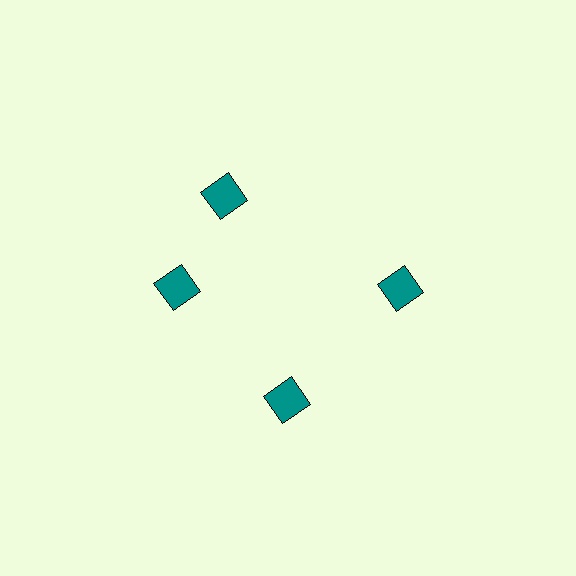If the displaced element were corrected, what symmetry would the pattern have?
It would have 4-fold rotational symmetry — the pattern would map onto itself every 90 degrees.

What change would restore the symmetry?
The symmetry would be restored by rotating it back into even spacing with its neighbors so that all 4 diamonds sit at equal angles and equal distance from the center.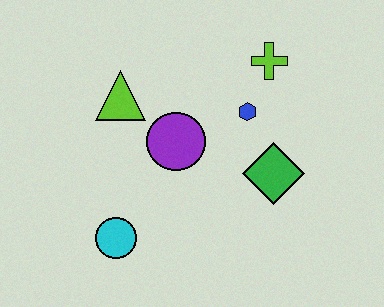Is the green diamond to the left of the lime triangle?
No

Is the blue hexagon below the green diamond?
No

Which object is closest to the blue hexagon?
The lime cross is closest to the blue hexagon.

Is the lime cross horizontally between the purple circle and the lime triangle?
No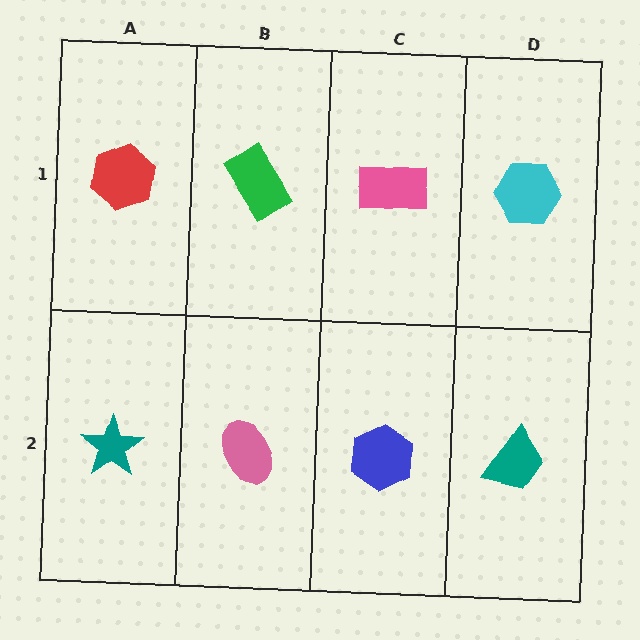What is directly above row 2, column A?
A red hexagon.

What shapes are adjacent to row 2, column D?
A cyan hexagon (row 1, column D), a blue hexagon (row 2, column C).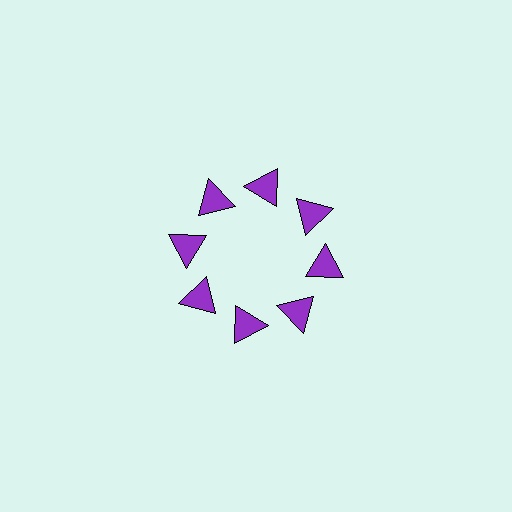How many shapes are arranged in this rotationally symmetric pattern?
There are 8 shapes, arranged in 8 groups of 1.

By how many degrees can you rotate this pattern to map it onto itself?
The pattern maps onto itself every 45 degrees of rotation.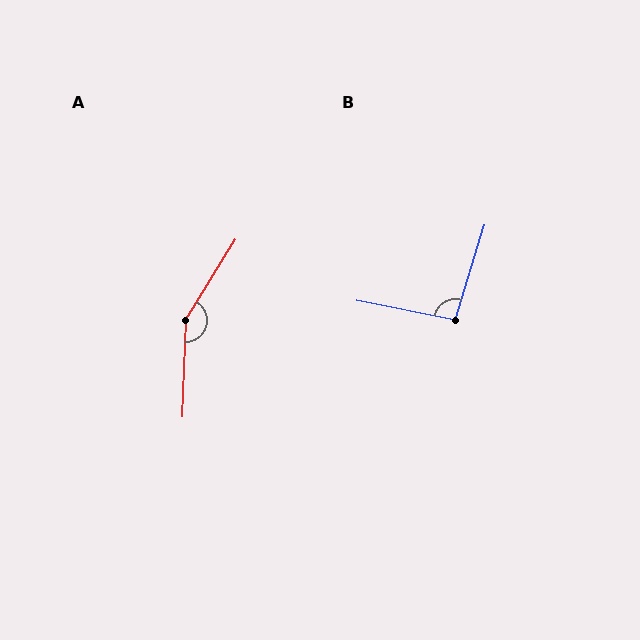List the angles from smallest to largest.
B (96°), A (150°).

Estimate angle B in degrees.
Approximately 96 degrees.